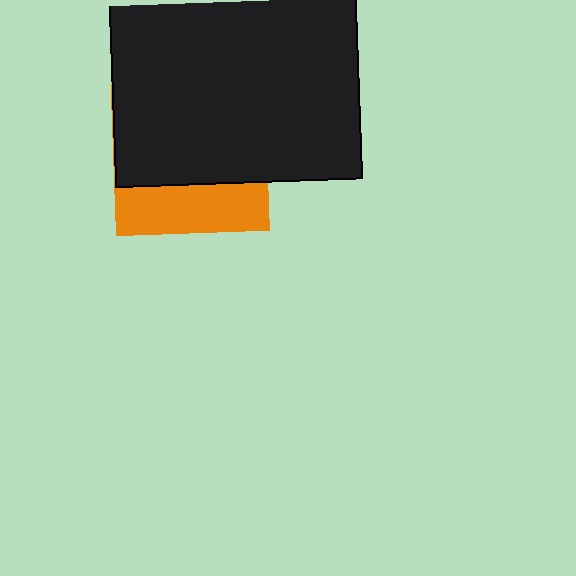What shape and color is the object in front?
The object in front is a black square.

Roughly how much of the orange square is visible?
A small part of it is visible (roughly 32%).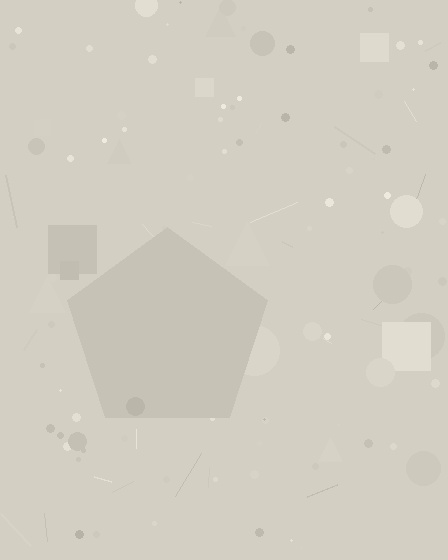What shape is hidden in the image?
A pentagon is hidden in the image.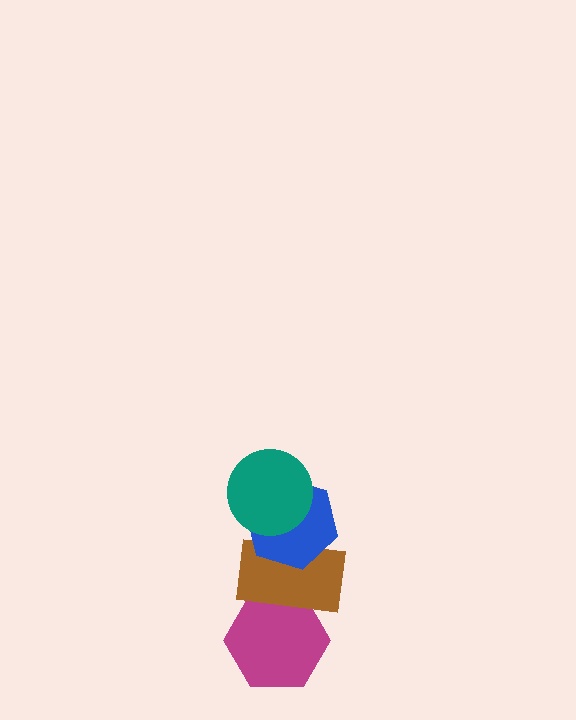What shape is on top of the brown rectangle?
The blue hexagon is on top of the brown rectangle.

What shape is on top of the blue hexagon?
The teal circle is on top of the blue hexagon.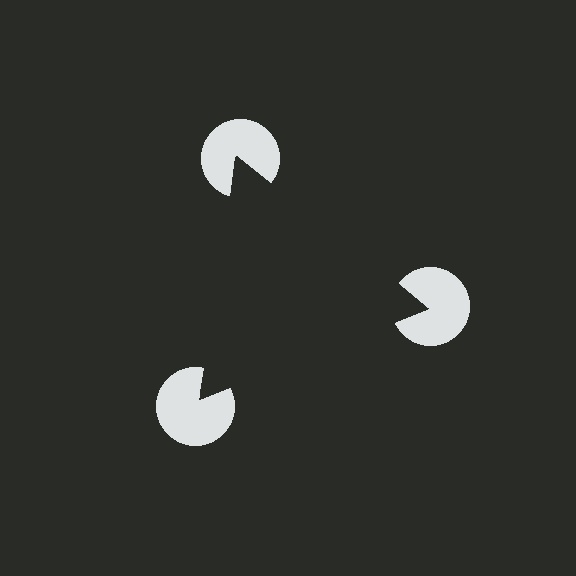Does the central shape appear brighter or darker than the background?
It typically appears slightly darker than the background, even though no actual brightness change is drawn.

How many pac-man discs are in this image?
There are 3 — one at each vertex of the illusory triangle.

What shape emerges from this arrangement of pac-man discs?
An illusory triangle — its edges are inferred from the aligned wedge cuts in the pac-man discs, not physically drawn.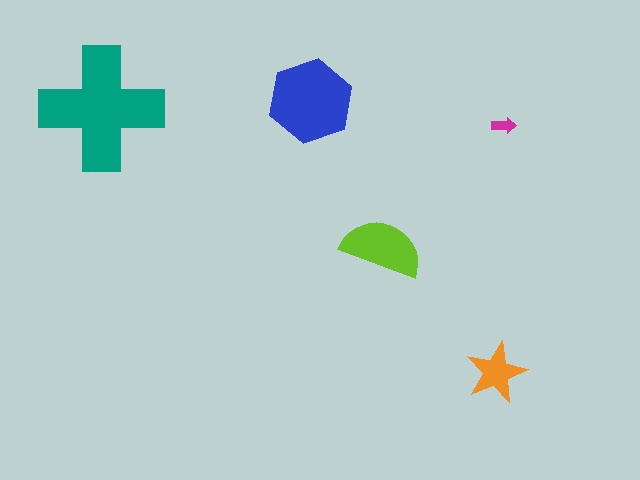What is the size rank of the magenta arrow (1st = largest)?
5th.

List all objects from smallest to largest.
The magenta arrow, the orange star, the lime semicircle, the blue hexagon, the teal cross.